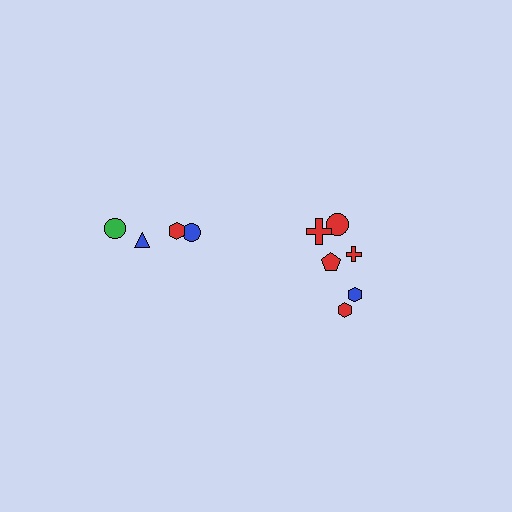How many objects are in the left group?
There are 4 objects.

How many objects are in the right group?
There are 6 objects.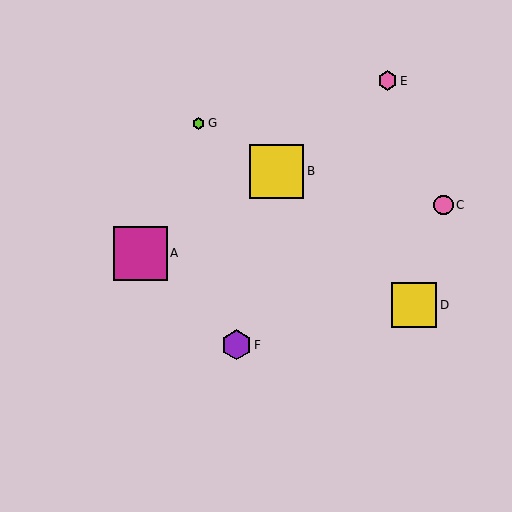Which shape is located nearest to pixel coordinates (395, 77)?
The pink hexagon (labeled E) at (387, 81) is nearest to that location.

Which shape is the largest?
The yellow square (labeled B) is the largest.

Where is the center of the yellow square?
The center of the yellow square is at (277, 171).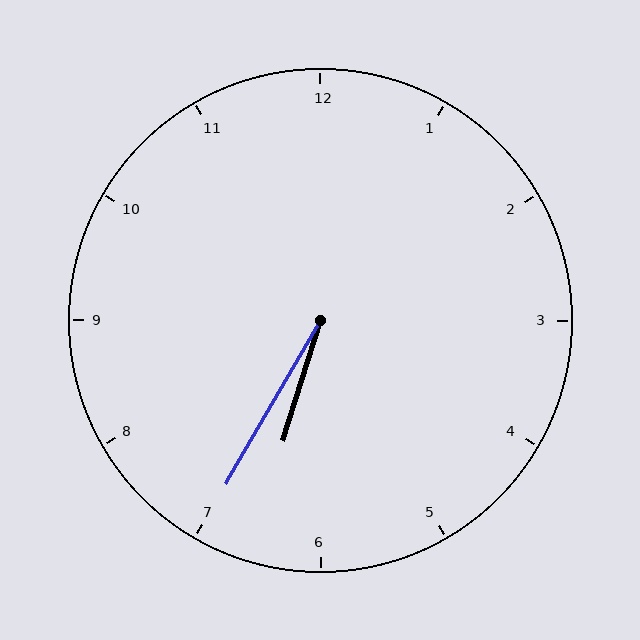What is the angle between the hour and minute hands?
Approximately 12 degrees.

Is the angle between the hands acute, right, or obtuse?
It is acute.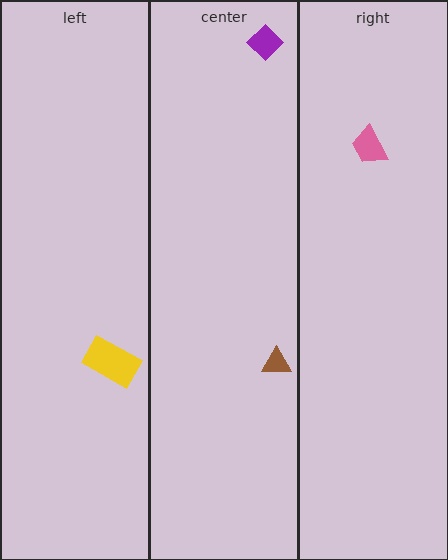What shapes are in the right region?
The pink trapezoid.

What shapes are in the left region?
The yellow rectangle.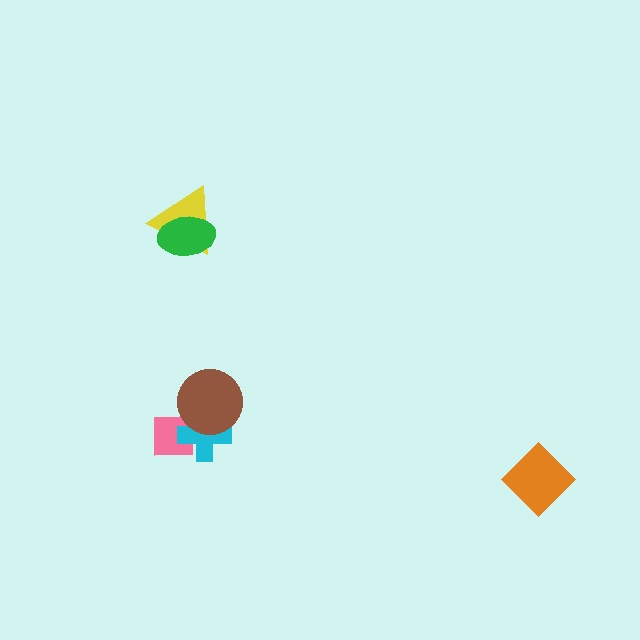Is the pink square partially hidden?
Yes, it is partially covered by another shape.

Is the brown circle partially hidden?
No, no other shape covers it.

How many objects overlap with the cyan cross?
2 objects overlap with the cyan cross.